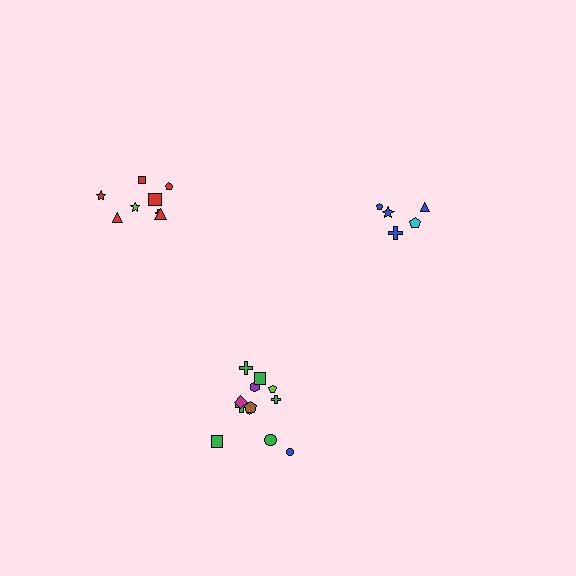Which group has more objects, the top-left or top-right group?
The top-left group.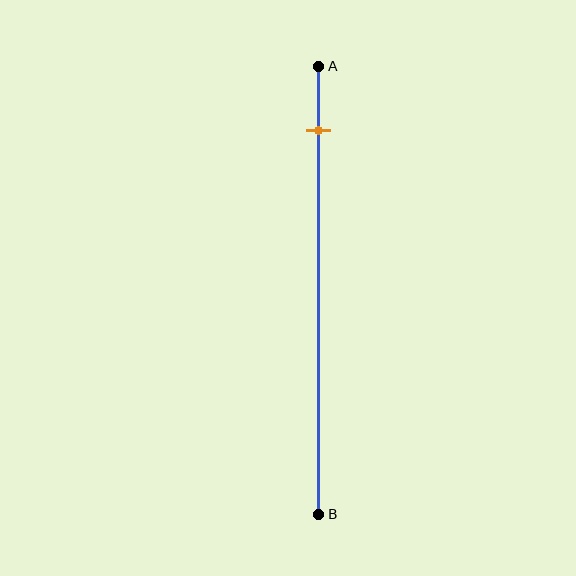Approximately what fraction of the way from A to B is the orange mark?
The orange mark is approximately 15% of the way from A to B.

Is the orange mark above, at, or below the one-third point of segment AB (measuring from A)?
The orange mark is above the one-third point of segment AB.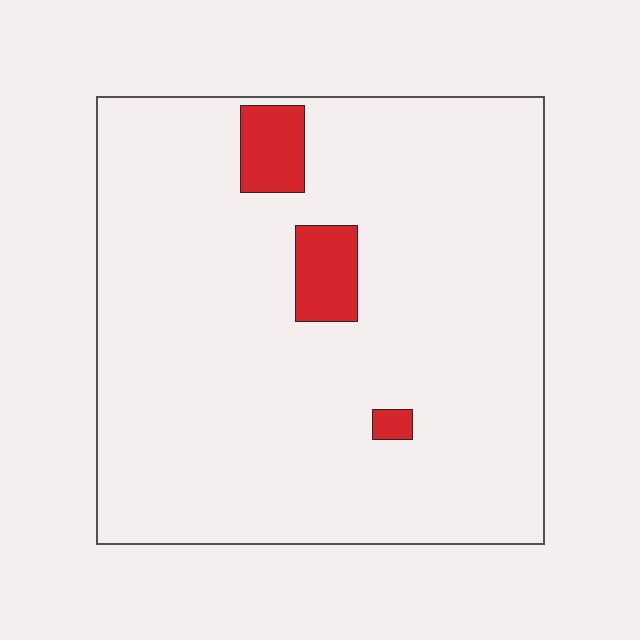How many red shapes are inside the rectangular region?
3.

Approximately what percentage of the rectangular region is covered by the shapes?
Approximately 5%.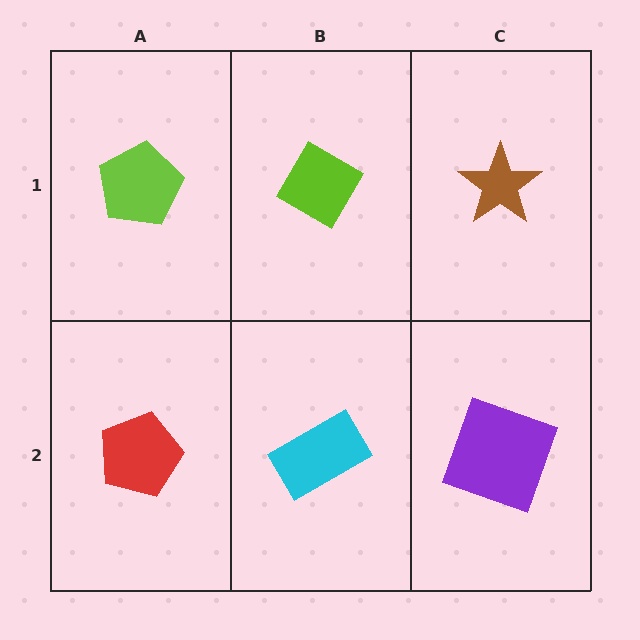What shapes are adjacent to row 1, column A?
A red pentagon (row 2, column A), a lime diamond (row 1, column B).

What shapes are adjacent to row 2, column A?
A lime pentagon (row 1, column A), a cyan rectangle (row 2, column B).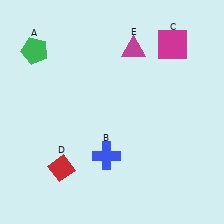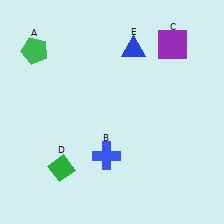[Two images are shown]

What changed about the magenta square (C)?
In Image 1, C is magenta. In Image 2, it changed to purple.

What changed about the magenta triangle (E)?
In Image 1, E is magenta. In Image 2, it changed to blue.